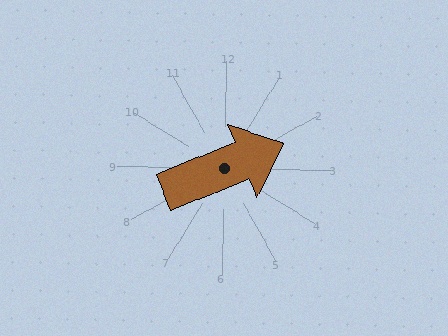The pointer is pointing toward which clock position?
Roughly 2 o'clock.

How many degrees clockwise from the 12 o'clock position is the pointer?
Approximately 67 degrees.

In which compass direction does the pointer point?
Northeast.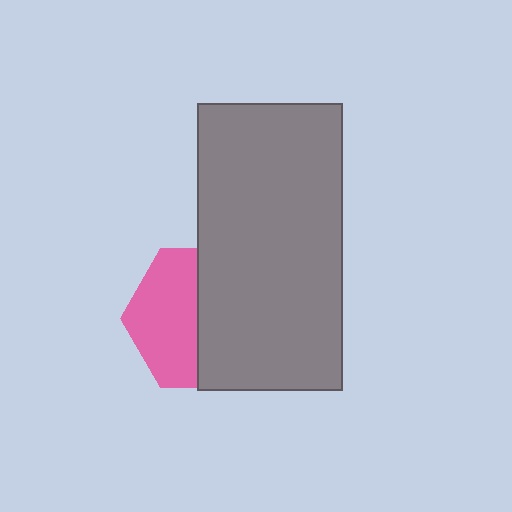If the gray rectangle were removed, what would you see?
You would see the complete pink hexagon.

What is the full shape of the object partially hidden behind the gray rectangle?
The partially hidden object is a pink hexagon.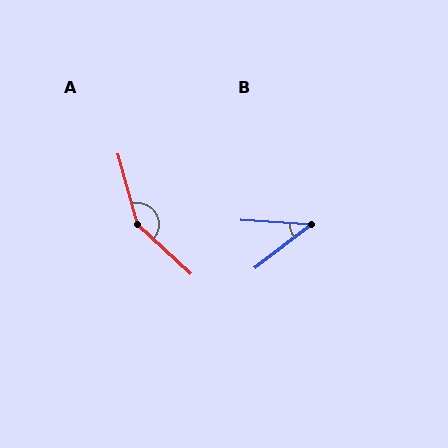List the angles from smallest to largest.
B (42°), A (148°).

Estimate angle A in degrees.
Approximately 148 degrees.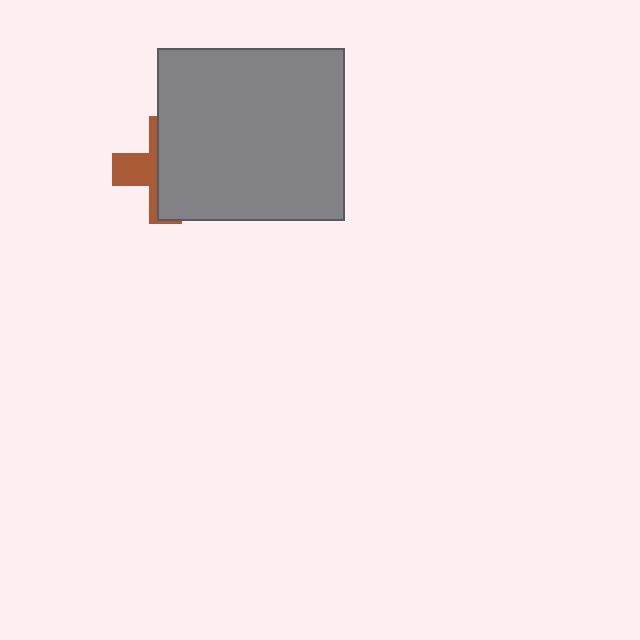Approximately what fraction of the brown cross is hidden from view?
Roughly 64% of the brown cross is hidden behind the gray rectangle.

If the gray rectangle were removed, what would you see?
You would see the complete brown cross.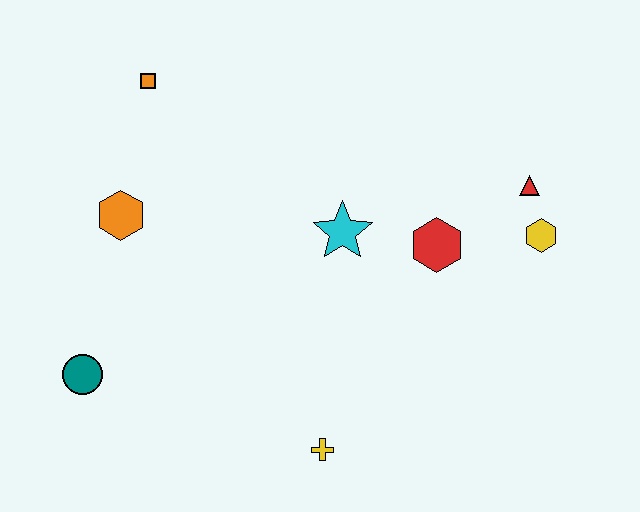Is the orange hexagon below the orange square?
Yes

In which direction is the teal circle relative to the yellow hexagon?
The teal circle is to the left of the yellow hexagon.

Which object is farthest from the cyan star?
The teal circle is farthest from the cyan star.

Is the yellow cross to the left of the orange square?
No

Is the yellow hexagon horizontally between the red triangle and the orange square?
No